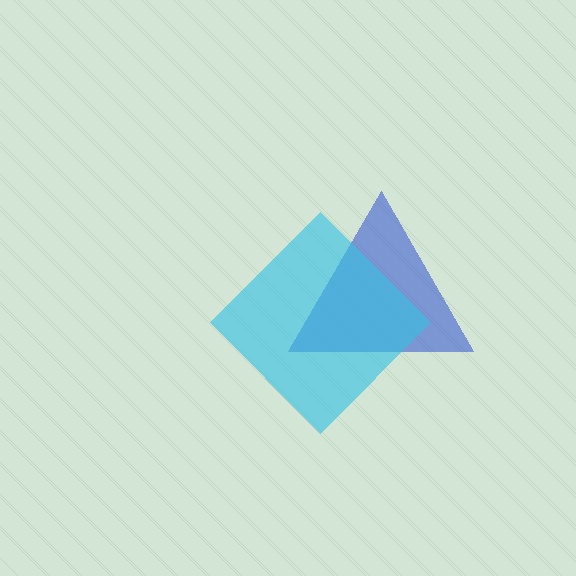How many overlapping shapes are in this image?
There are 2 overlapping shapes in the image.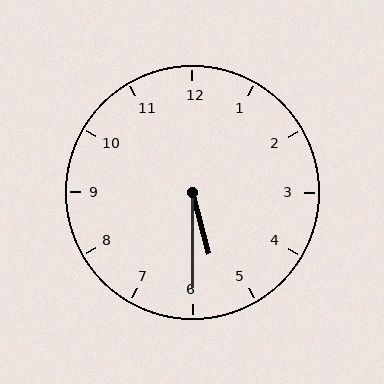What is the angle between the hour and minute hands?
Approximately 15 degrees.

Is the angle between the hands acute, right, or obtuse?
It is acute.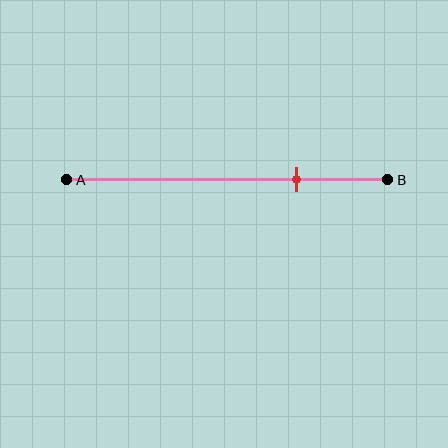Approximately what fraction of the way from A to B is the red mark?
The red mark is approximately 70% of the way from A to B.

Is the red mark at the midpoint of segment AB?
No, the mark is at about 70% from A, not at the 50% midpoint.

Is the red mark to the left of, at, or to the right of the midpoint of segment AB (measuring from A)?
The red mark is to the right of the midpoint of segment AB.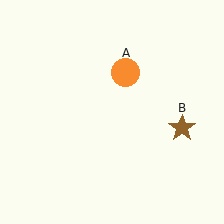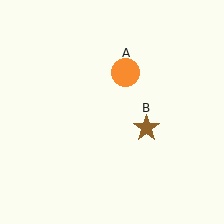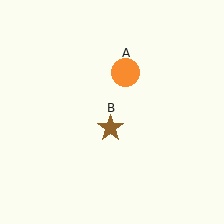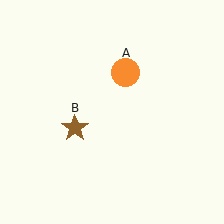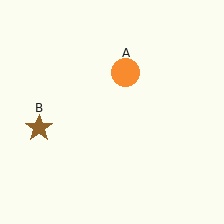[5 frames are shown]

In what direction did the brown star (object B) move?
The brown star (object B) moved left.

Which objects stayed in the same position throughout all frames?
Orange circle (object A) remained stationary.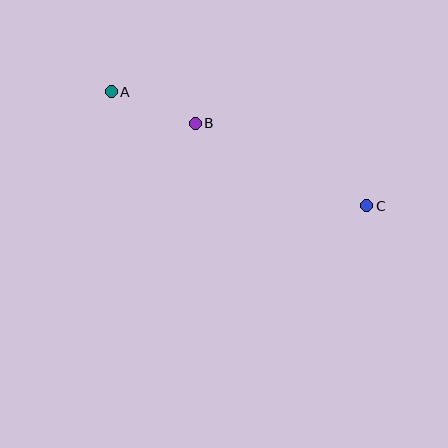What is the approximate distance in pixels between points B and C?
The distance between B and C is approximately 190 pixels.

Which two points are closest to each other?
Points A and B are closest to each other.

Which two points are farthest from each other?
Points A and C are farthest from each other.